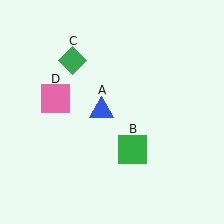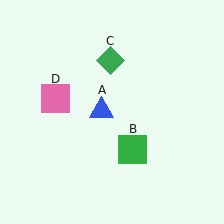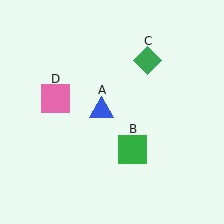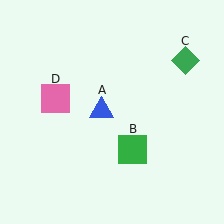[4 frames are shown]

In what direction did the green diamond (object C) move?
The green diamond (object C) moved right.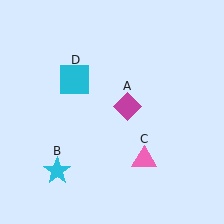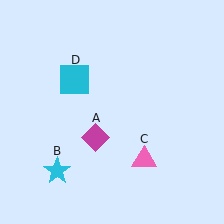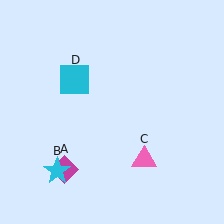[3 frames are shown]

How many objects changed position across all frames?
1 object changed position: magenta diamond (object A).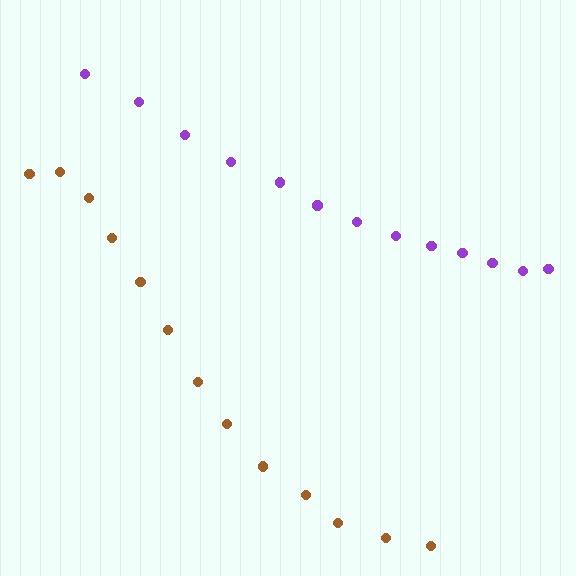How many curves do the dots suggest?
There are 2 distinct paths.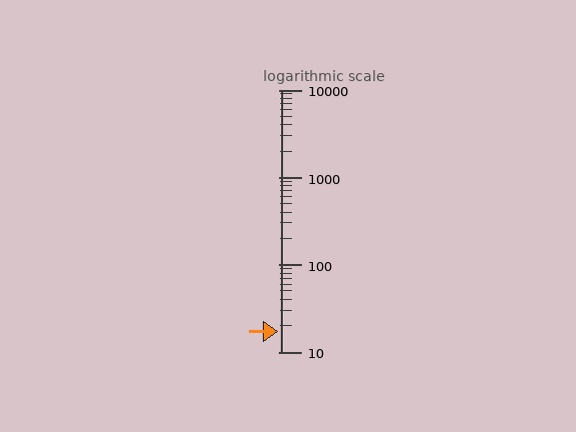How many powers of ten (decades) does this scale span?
The scale spans 3 decades, from 10 to 10000.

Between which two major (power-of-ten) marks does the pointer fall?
The pointer is between 10 and 100.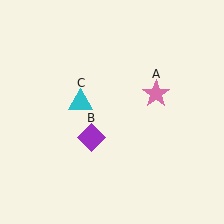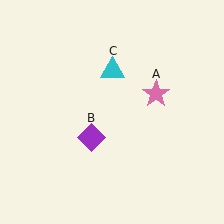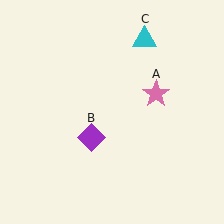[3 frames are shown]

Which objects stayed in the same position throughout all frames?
Pink star (object A) and purple diamond (object B) remained stationary.